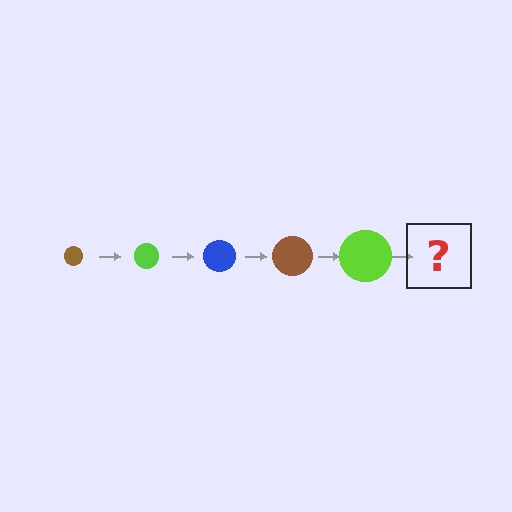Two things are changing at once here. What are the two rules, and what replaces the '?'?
The two rules are that the circle grows larger each step and the color cycles through brown, lime, and blue. The '?' should be a blue circle, larger than the previous one.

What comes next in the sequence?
The next element should be a blue circle, larger than the previous one.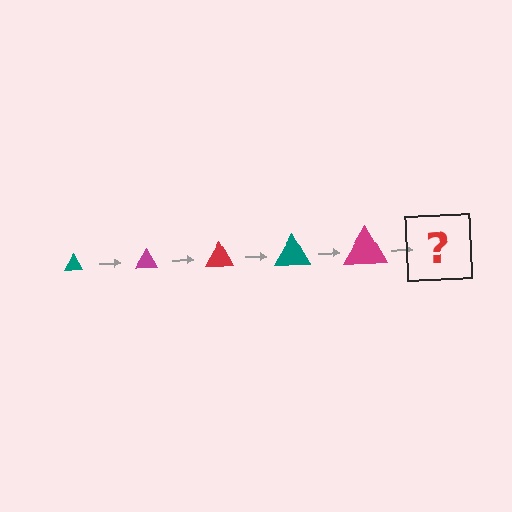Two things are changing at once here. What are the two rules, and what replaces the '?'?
The two rules are that the triangle grows larger each step and the color cycles through teal, magenta, and red. The '?' should be a red triangle, larger than the previous one.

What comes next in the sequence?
The next element should be a red triangle, larger than the previous one.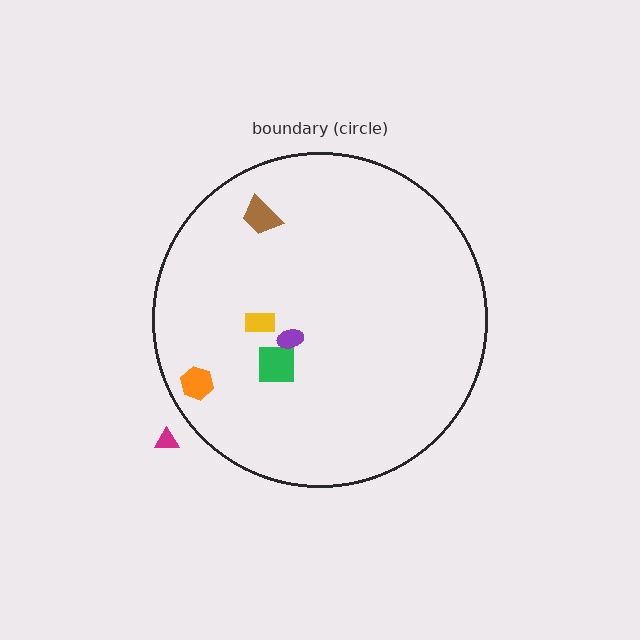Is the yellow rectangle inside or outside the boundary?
Inside.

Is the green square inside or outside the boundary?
Inside.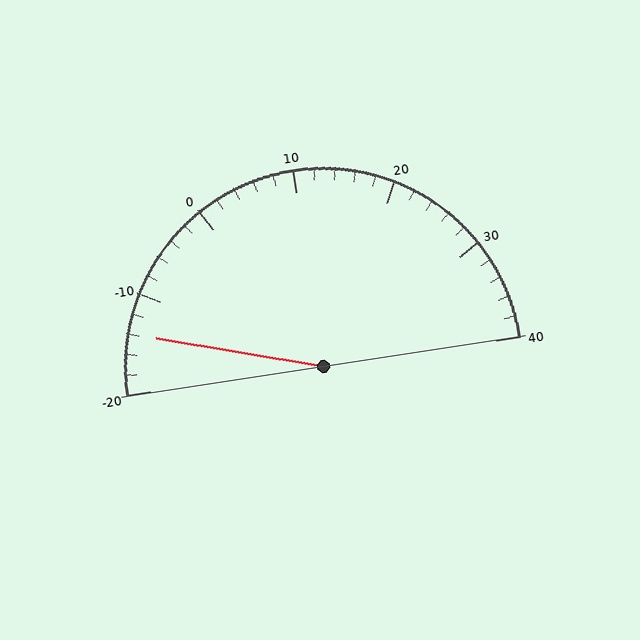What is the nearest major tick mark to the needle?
The nearest major tick mark is -10.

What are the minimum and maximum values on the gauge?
The gauge ranges from -20 to 40.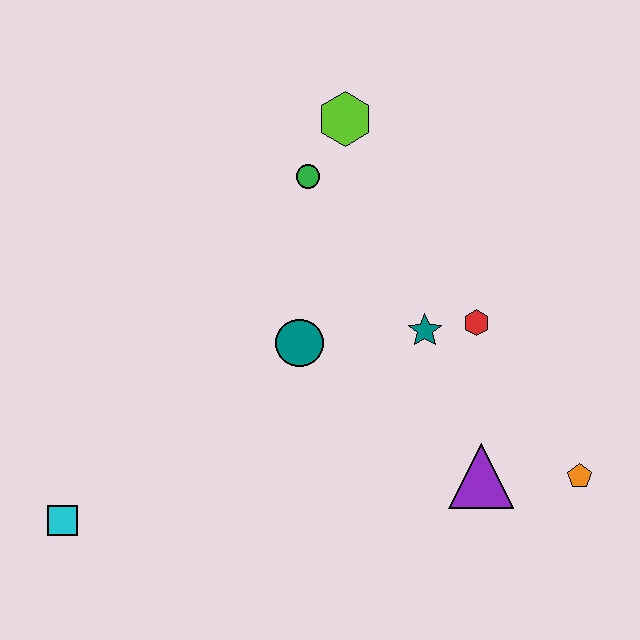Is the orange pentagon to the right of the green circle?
Yes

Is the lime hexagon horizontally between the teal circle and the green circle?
No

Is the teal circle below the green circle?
Yes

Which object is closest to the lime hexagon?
The green circle is closest to the lime hexagon.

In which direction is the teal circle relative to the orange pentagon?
The teal circle is to the left of the orange pentagon.